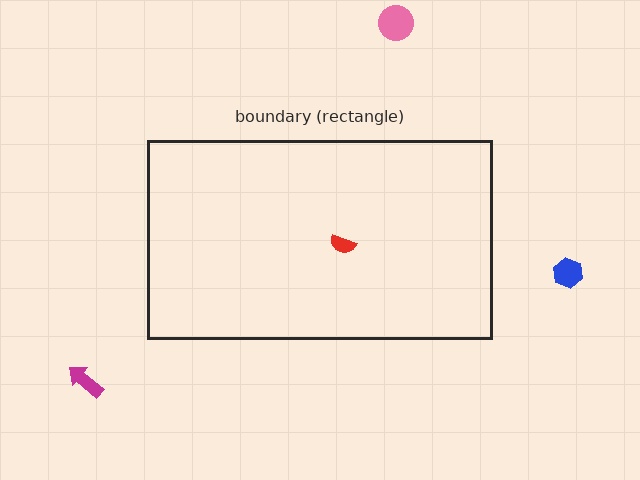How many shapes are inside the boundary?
1 inside, 3 outside.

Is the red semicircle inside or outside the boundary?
Inside.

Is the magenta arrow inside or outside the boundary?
Outside.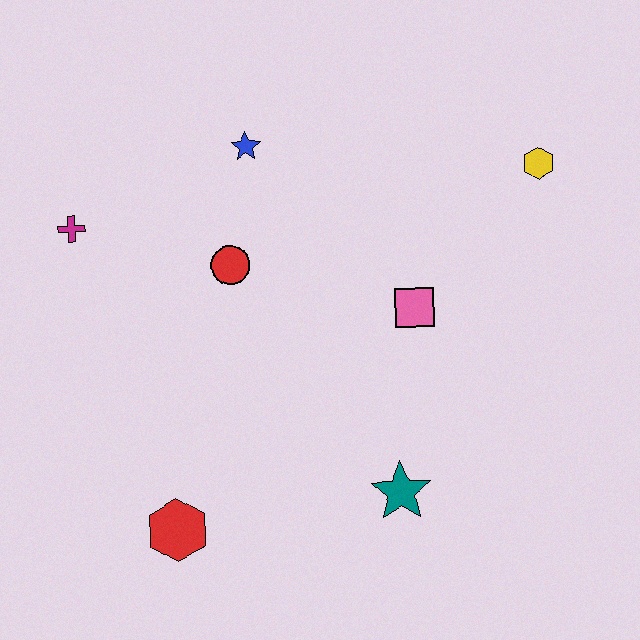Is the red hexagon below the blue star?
Yes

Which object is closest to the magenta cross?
The red circle is closest to the magenta cross.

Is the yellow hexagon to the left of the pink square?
No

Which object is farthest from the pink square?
The magenta cross is farthest from the pink square.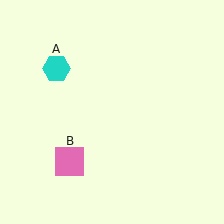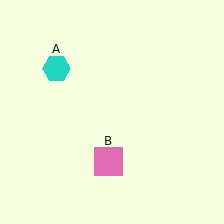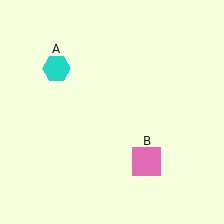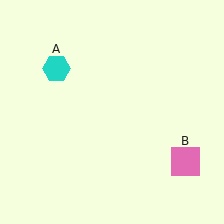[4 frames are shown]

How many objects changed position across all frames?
1 object changed position: pink square (object B).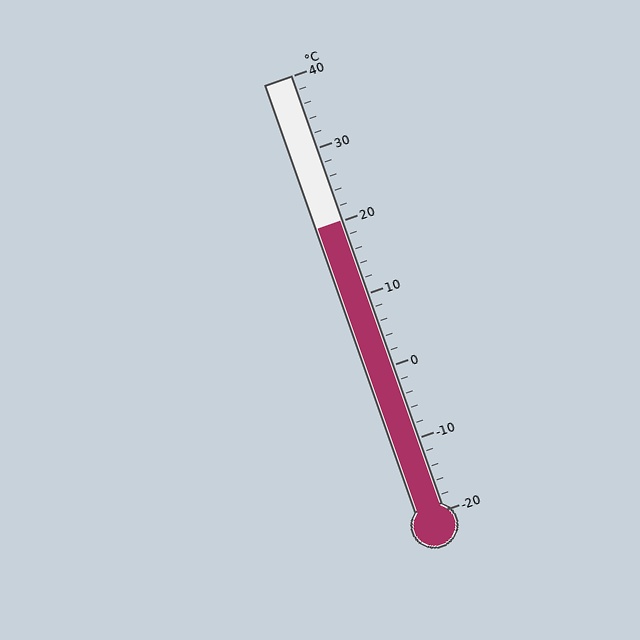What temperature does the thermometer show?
The thermometer shows approximately 20°C.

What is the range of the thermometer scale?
The thermometer scale ranges from -20°C to 40°C.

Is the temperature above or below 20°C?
The temperature is at 20°C.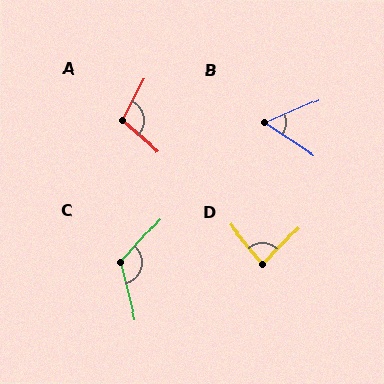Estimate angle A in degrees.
Approximately 104 degrees.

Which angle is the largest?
C, at approximately 124 degrees.